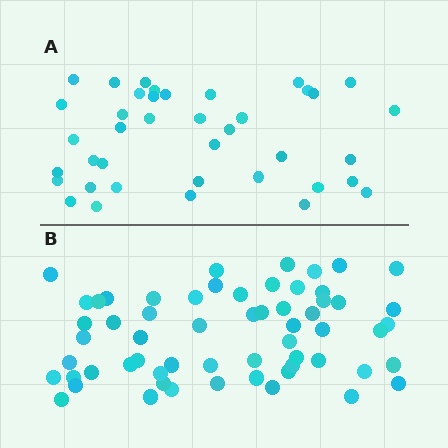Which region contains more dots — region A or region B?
Region B (the bottom region) has more dots.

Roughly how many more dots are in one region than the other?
Region B has approximately 20 more dots than region A.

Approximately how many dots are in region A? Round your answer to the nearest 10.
About 40 dots. (The exact count is 39, which rounds to 40.)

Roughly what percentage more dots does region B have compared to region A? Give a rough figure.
About 55% more.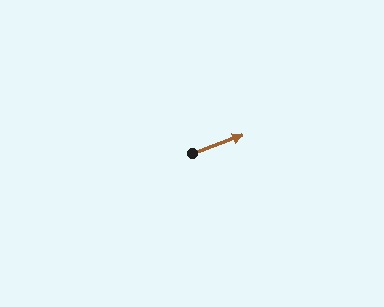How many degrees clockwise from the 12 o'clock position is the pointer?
Approximately 70 degrees.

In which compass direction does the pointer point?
East.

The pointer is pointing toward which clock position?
Roughly 2 o'clock.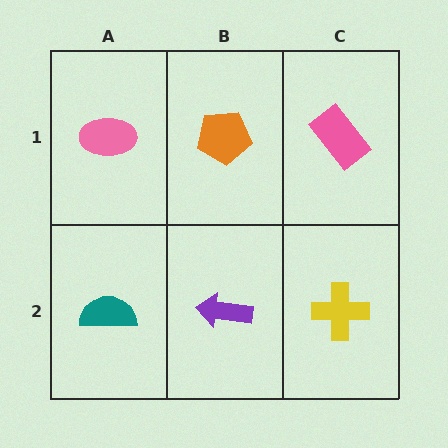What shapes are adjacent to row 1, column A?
A teal semicircle (row 2, column A), an orange pentagon (row 1, column B).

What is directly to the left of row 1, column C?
An orange pentagon.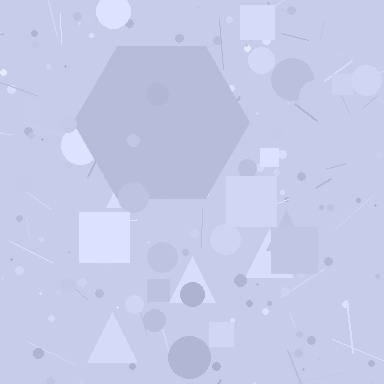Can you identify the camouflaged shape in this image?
The camouflaged shape is a hexagon.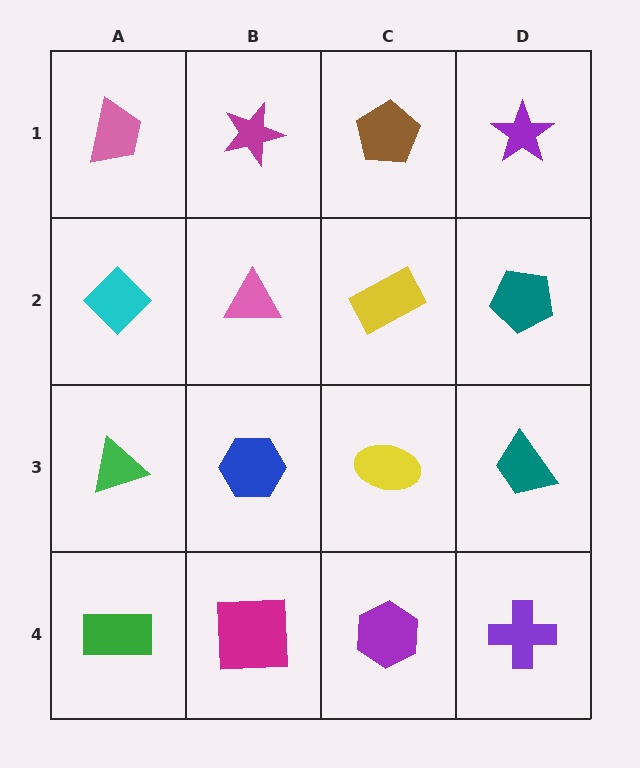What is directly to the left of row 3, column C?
A blue hexagon.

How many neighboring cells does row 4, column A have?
2.